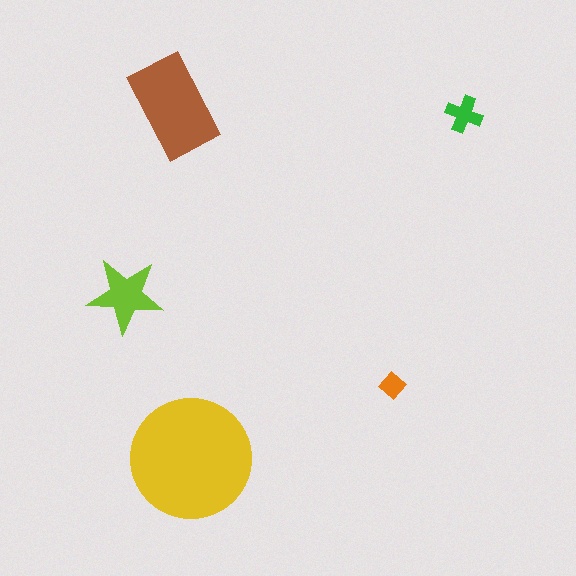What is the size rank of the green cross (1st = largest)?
4th.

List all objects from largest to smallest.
The yellow circle, the brown rectangle, the lime star, the green cross, the orange diamond.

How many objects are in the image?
There are 5 objects in the image.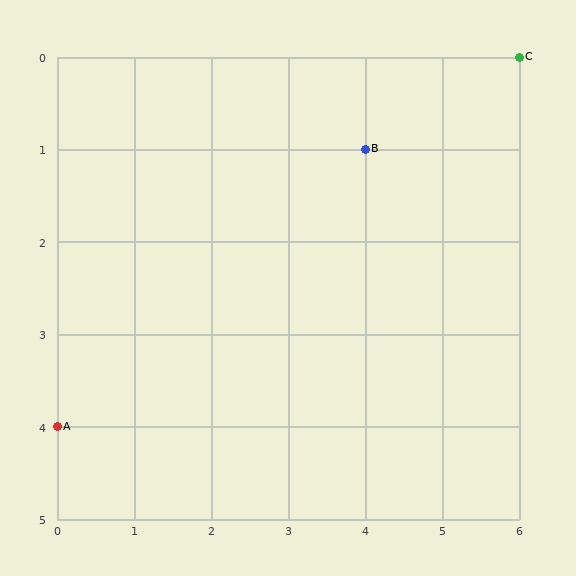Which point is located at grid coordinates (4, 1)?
Point B is at (4, 1).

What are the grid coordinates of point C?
Point C is at grid coordinates (6, 0).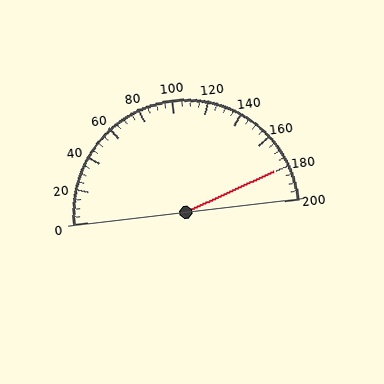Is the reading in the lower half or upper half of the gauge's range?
The reading is in the upper half of the range (0 to 200).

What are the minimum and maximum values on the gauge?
The gauge ranges from 0 to 200.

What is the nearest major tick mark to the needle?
The nearest major tick mark is 180.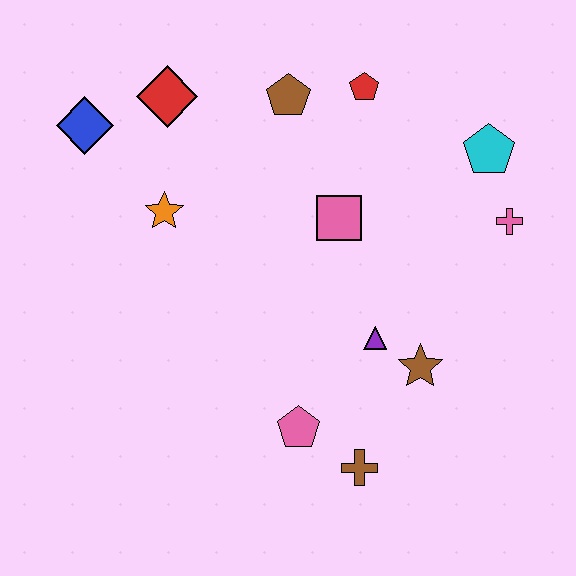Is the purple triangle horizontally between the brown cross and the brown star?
Yes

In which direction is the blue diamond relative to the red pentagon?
The blue diamond is to the left of the red pentagon.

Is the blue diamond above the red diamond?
No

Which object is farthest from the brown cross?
The blue diamond is farthest from the brown cross.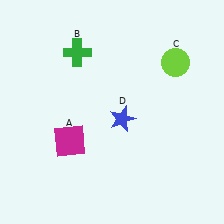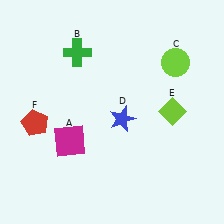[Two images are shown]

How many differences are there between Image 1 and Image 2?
There are 2 differences between the two images.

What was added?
A lime diamond (E), a red pentagon (F) were added in Image 2.